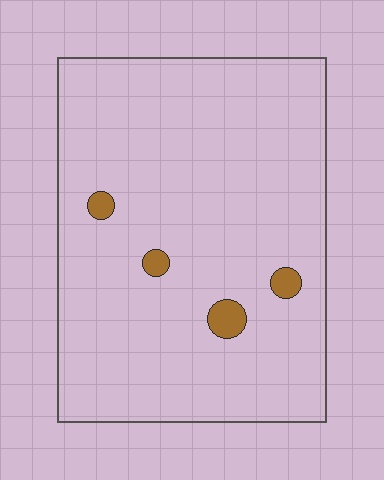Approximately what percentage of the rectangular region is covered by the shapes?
Approximately 5%.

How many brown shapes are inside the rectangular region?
4.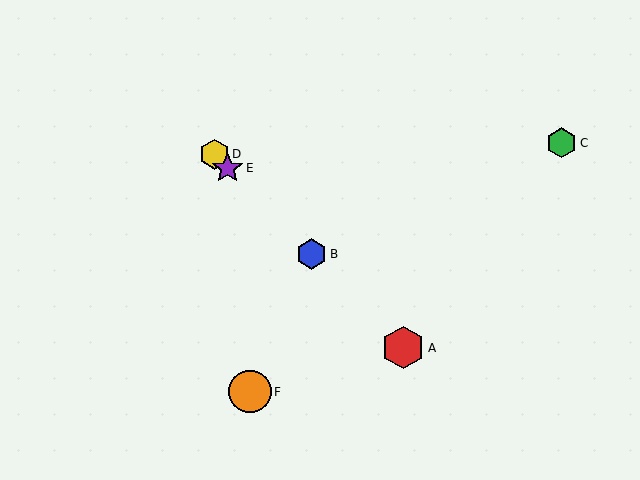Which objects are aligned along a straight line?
Objects A, B, D, E are aligned along a straight line.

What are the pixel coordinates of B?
Object B is at (311, 254).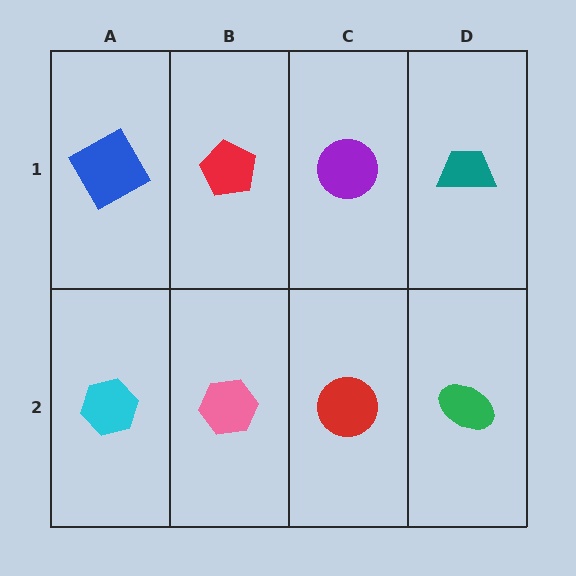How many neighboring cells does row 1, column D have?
2.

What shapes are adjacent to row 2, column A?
A blue square (row 1, column A), a pink hexagon (row 2, column B).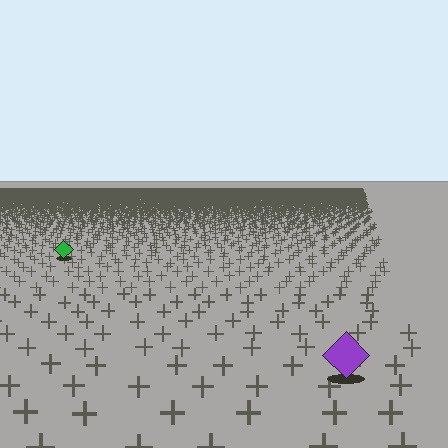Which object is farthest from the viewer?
The green diamond is farthest from the viewer. It appears smaller and the ground texture around it is denser.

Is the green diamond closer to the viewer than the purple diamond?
No. The purple diamond is closer — you can tell from the texture gradient: the ground texture is coarser near it.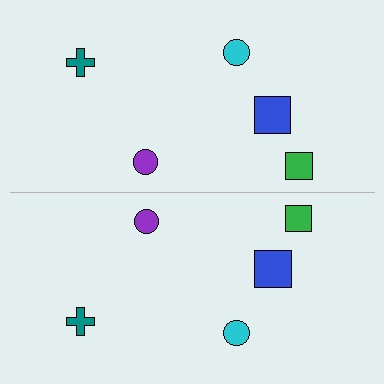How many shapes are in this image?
There are 10 shapes in this image.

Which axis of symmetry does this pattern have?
The pattern has a horizontal axis of symmetry running through the center of the image.